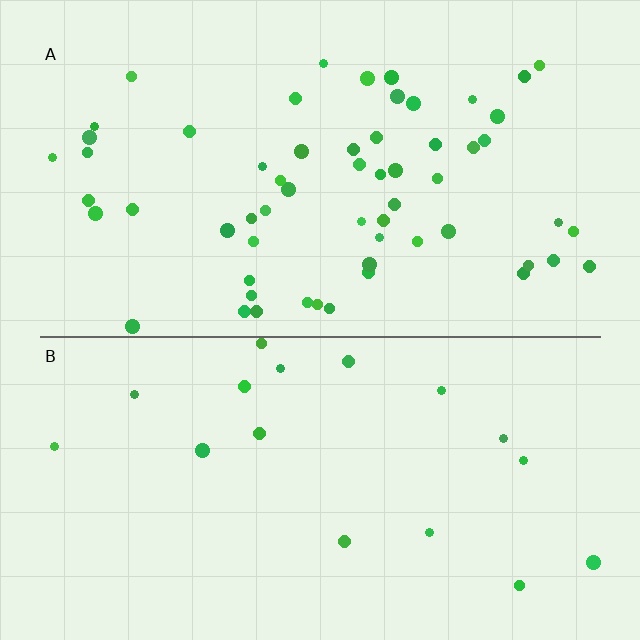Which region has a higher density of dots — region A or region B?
A (the top).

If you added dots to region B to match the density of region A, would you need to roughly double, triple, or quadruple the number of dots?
Approximately triple.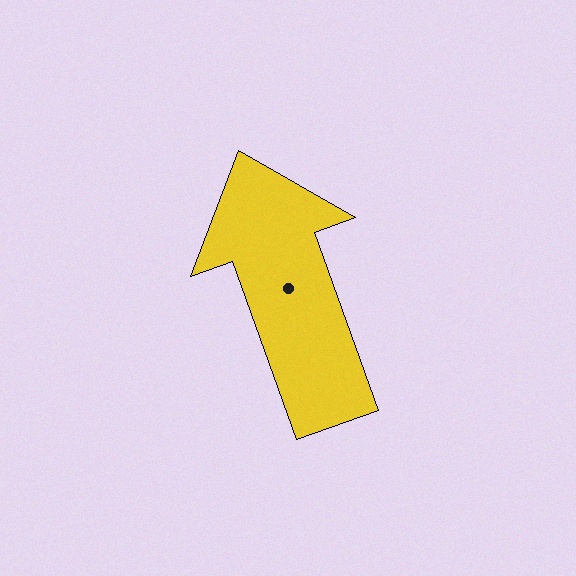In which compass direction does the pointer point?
North.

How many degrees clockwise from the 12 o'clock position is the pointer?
Approximately 340 degrees.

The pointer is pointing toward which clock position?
Roughly 11 o'clock.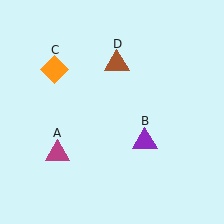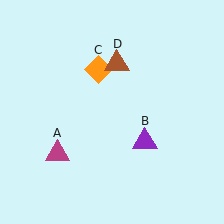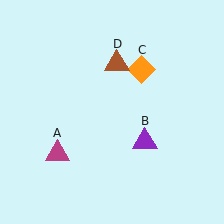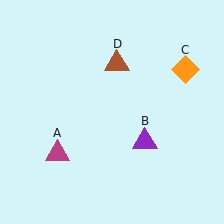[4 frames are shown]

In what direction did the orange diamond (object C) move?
The orange diamond (object C) moved right.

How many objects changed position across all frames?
1 object changed position: orange diamond (object C).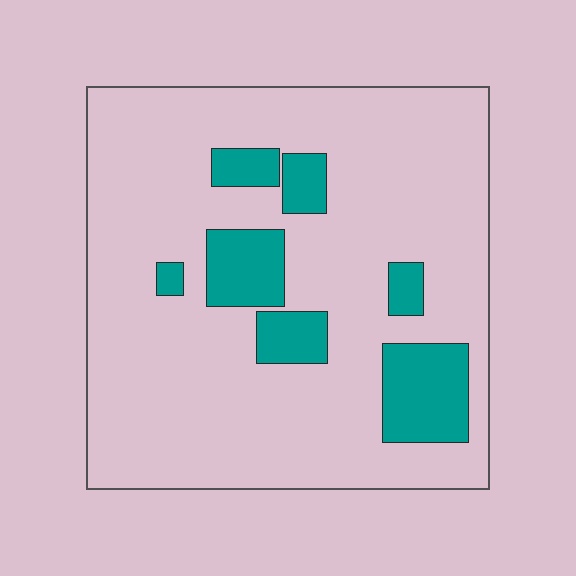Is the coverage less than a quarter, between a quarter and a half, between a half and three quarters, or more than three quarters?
Less than a quarter.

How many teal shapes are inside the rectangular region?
7.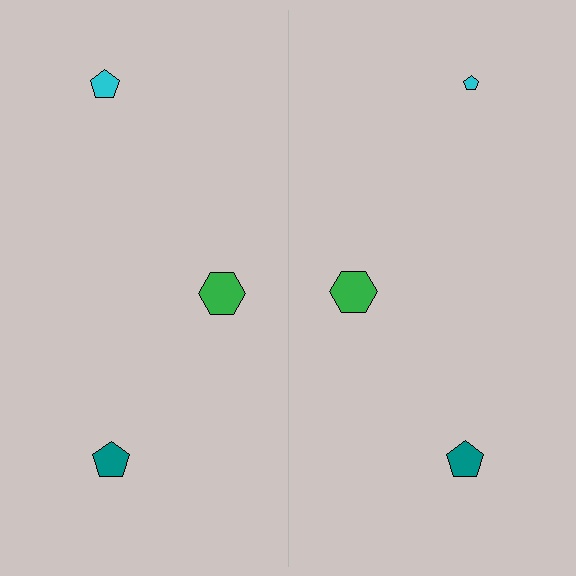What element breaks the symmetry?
The cyan pentagon on the right side has a different size than its mirror counterpart.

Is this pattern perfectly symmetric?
No, the pattern is not perfectly symmetric. The cyan pentagon on the right side has a different size than its mirror counterpart.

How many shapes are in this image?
There are 6 shapes in this image.